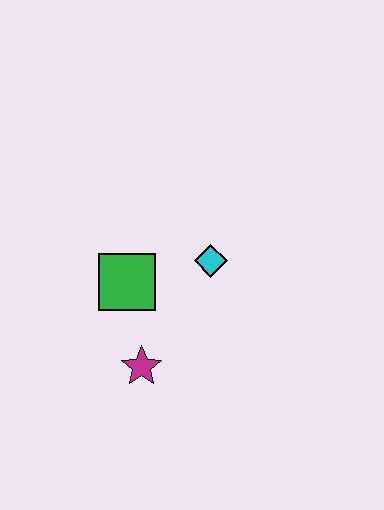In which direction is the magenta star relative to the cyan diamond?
The magenta star is below the cyan diamond.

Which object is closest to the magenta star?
The green square is closest to the magenta star.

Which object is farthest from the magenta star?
The cyan diamond is farthest from the magenta star.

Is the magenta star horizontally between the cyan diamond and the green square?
Yes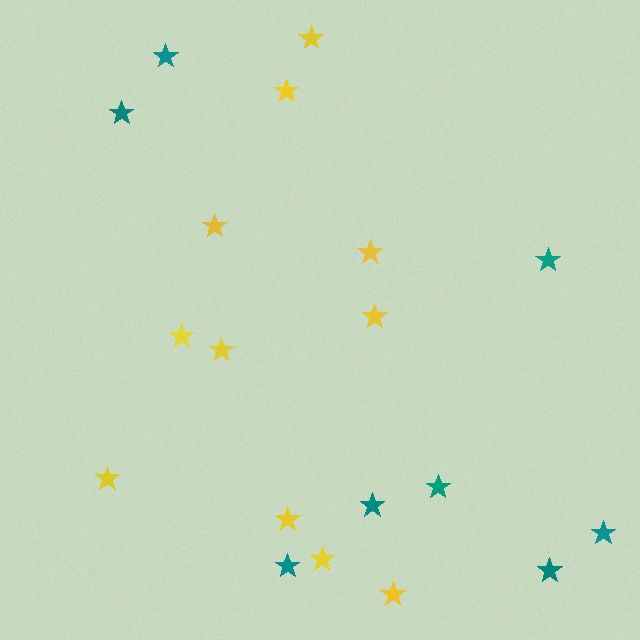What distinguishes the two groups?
There are 2 groups: one group of teal stars (8) and one group of yellow stars (11).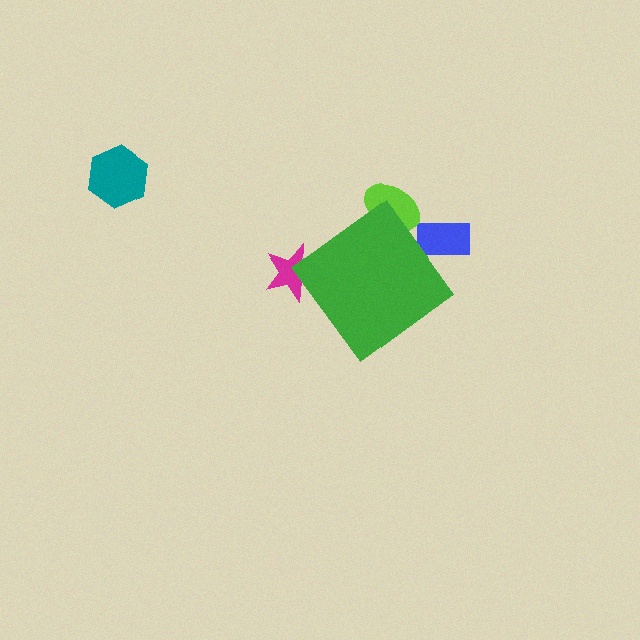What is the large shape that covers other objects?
A green diamond.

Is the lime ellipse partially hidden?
Yes, the lime ellipse is partially hidden behind the green diamond.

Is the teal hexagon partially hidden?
No, the teal hexagon is fully visible.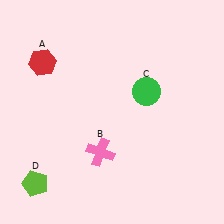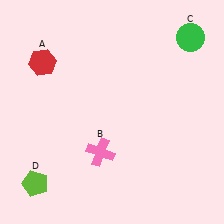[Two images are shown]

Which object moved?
The green circle (C) moved up.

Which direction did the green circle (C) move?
The green circle (C) moved up.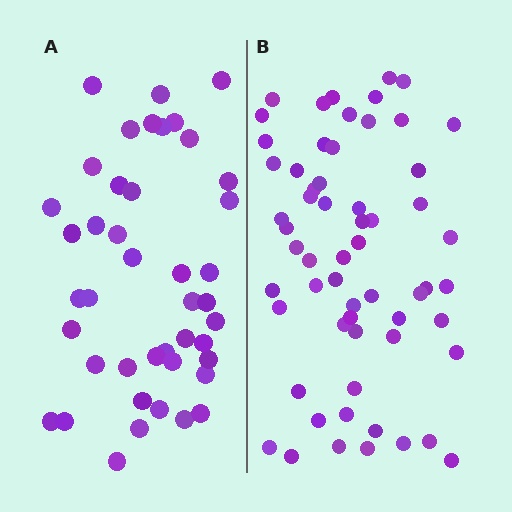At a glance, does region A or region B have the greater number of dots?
Region B (the right region) has more dots.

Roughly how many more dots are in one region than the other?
Region B has approximately 15 more dots than region A.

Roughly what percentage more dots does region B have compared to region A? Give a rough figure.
About 40% more.